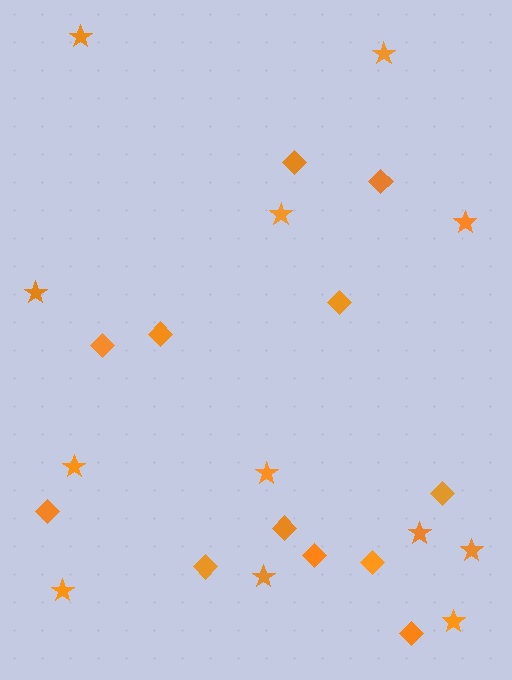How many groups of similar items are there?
There are 2 groups: one group of stars (12) and one group of diamonds (12).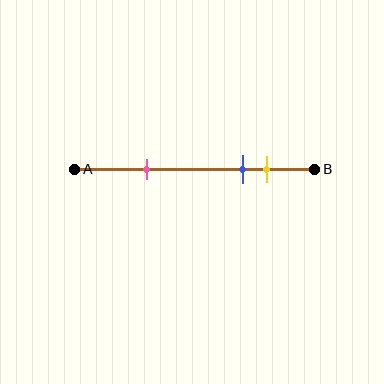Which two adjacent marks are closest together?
The blue and yellow marks are the closest adjacent pair.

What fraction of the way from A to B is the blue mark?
The blue mark is approximately 70% (0.7) of the way from A to B.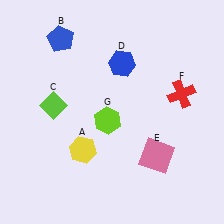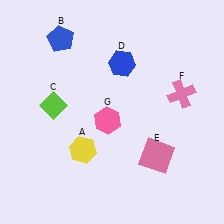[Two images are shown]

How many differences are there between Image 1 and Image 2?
There are 2 differences between the two images.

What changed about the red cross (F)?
In Image 1, F is red. In Image 2, it changed to pink.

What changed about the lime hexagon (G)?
In Image 1, G is lime. In Image 2, it changed to pink.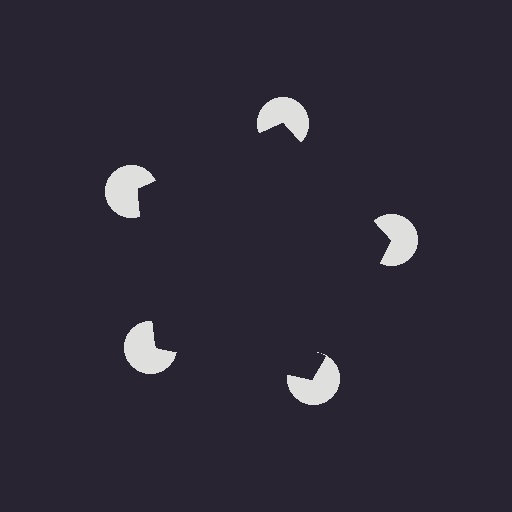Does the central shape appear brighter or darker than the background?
It typically appears slightly darker than the background, even though no actual brightness change is drawn.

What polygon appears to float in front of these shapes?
An illusory pentagon — its edges are inferred from the aligned wedge cuts in the pac-man discs, not physically drawn.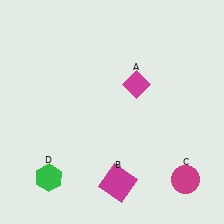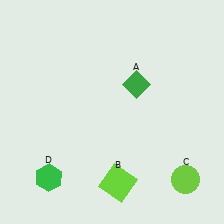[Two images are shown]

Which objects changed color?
A changed from magenta to green. B changed from magenta to lime. C changed from magenta to lime.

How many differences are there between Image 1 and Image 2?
There are 3 differences between the two images.